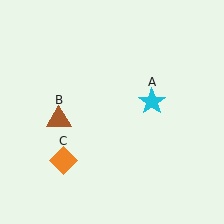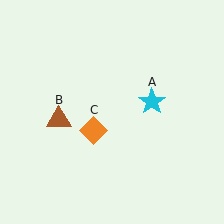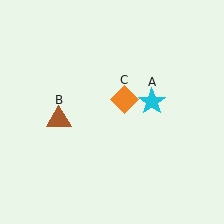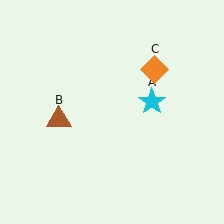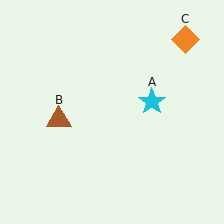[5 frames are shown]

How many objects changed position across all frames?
1 object changed position: orange diamond (object C).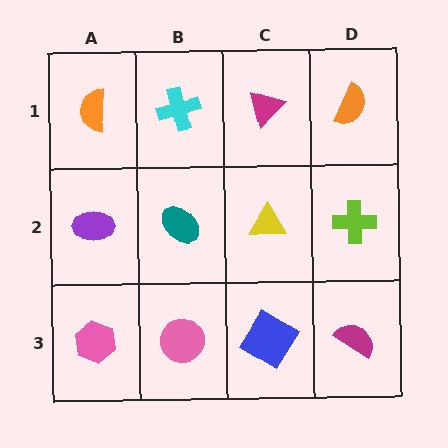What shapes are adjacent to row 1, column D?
A lime cross (row 2, column D), a magenta triangle (row 1, column C).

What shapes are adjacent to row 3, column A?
A purple ellipse (row 2, column A), a pink circle (row 3, column B).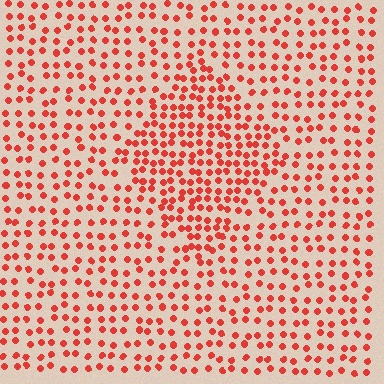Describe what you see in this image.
The image contains small red elements arranged at two different densities. A diamond-shaped region is visible where the elements are more densely packed than the surrounding area.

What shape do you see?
I see a diamond.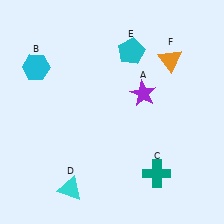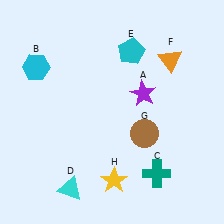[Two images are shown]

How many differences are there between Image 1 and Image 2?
There are 2 differences between the two images.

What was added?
A brown circle (G), a yellow star (H) were added in Image 2.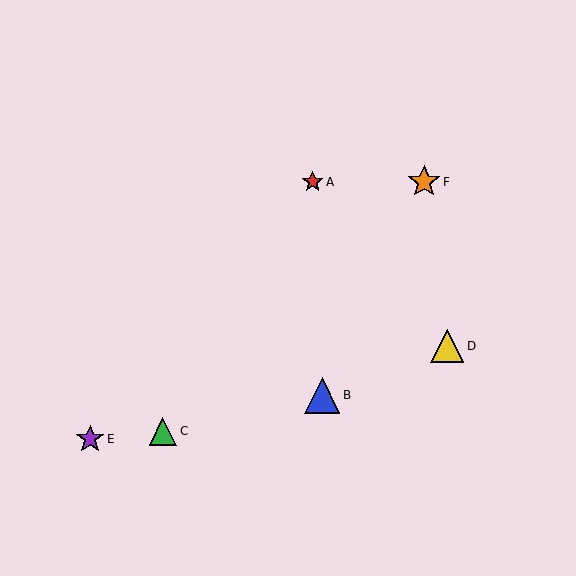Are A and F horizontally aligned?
Yes, both are at y≈182.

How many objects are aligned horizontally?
2 objects (A, F) are aligned horizontally.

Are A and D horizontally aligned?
No, A is at y≈182 and D is at y≈346.